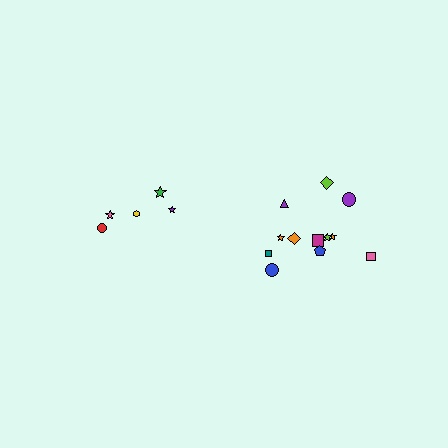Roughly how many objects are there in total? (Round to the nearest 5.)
Roughly 15 objects in total.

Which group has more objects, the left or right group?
The right group.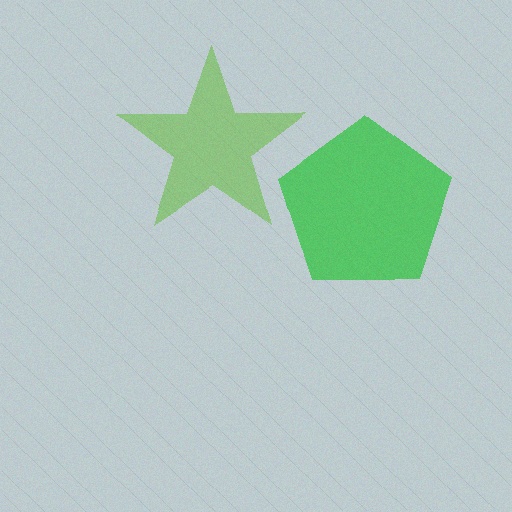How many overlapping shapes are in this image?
There are 2 overlapping shapes in the image.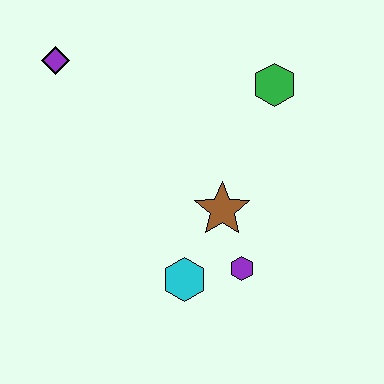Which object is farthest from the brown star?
The purple diamond is farthest from the brown star.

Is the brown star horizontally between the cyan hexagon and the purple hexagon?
Yes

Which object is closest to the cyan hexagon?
The purple hexagon is closest to the cyan hexagon.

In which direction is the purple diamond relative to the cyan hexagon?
The purple diamond is above the cyan hexagon.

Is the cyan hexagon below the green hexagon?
Yes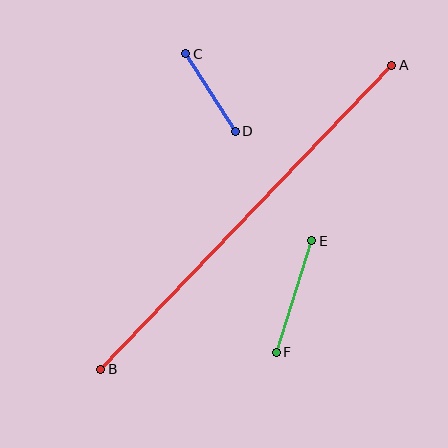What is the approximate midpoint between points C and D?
The midpoint is at approximately (211, 92) pixels.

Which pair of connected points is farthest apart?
Points A and B are farthest apart.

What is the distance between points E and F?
The distance is approximately 117 pixels.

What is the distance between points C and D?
The distance is approximately 92 pixels.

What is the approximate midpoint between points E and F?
The midpoint is at approximately (294, 297) pixels.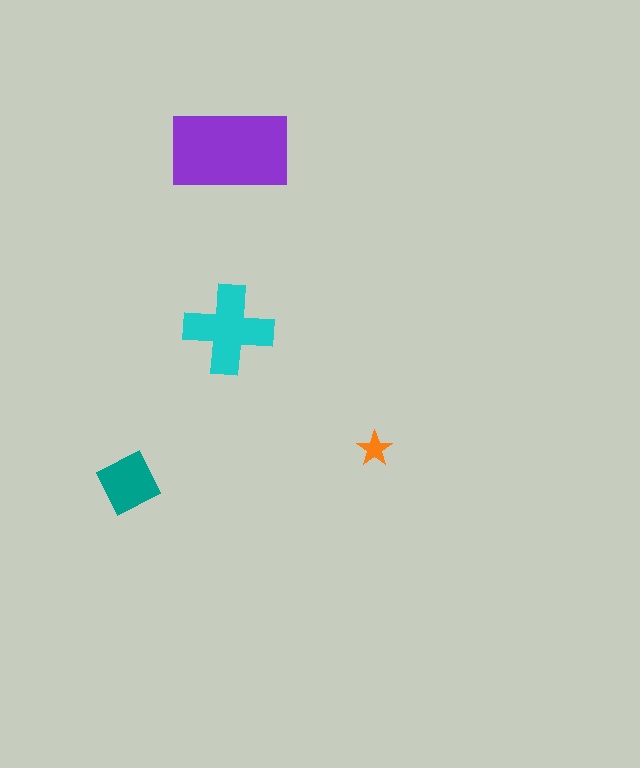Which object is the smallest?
The orange star.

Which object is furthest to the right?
The orange star is rightmost.